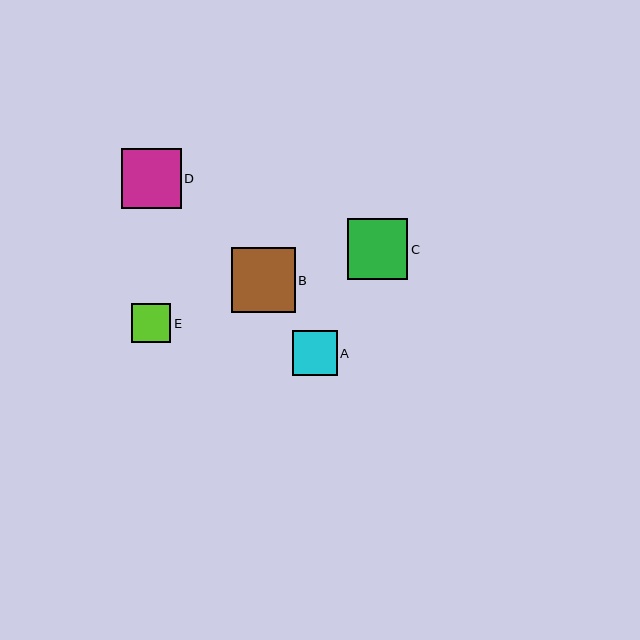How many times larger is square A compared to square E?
Square A is approximately 1.1 times the size of square E.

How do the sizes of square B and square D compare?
Square B and square D are approximately the same size.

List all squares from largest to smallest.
From largest to smallest: B, C, D, A, E.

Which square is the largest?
Square B is the largest with a size of approximately 64 pixels.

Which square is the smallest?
Square E is the smallest with a size of approximately 39 pixels.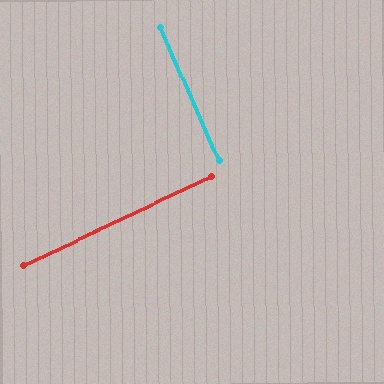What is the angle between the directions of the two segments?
Approximately 88 degrees.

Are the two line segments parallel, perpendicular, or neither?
Perpendicular — they meet at approximately 88°.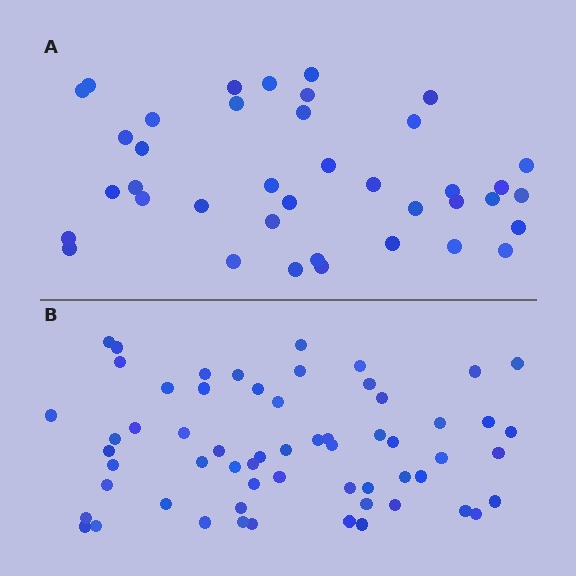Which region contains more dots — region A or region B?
Region B (the bottom region) has more dots.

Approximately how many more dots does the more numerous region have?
Region B has approximately 20 more dots than region A.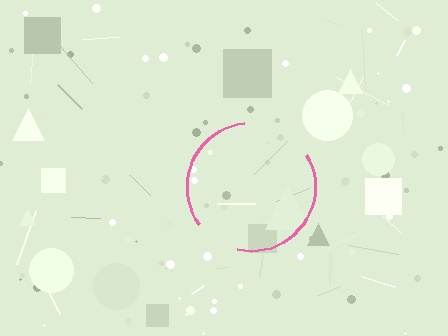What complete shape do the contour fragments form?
The contour fragments form a circle.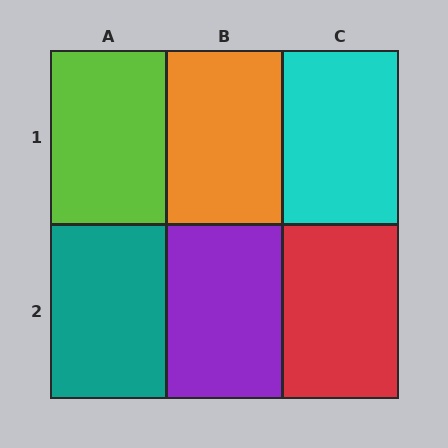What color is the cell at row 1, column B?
Orange.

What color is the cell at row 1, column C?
Cyan.